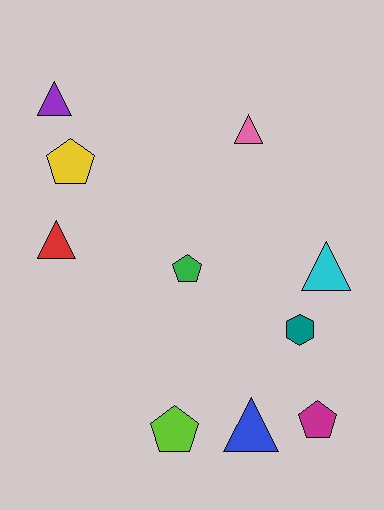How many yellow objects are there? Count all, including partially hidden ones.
There is 1 yellow object.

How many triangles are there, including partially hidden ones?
There are 5 triangles.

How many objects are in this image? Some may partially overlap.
There are 10 objects.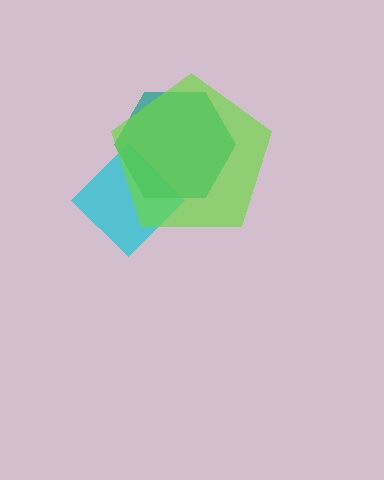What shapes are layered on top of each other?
The layered shapes are: a cyan diamond, a teal hexagon, a lime pentagon.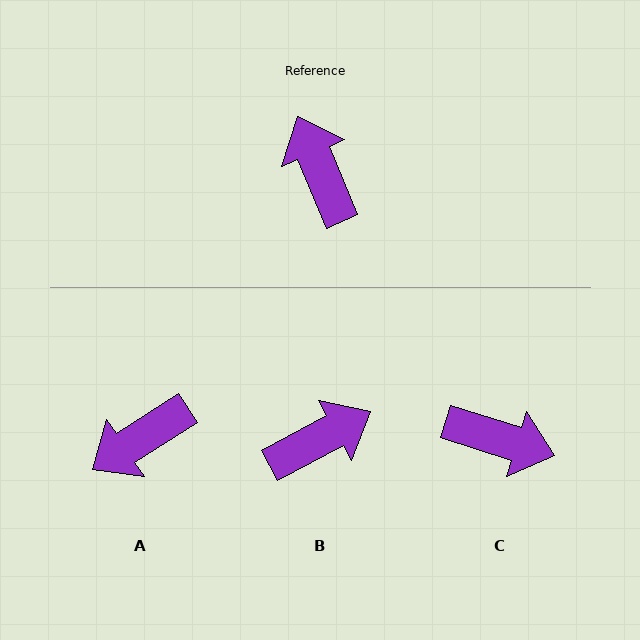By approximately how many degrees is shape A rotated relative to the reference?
Approximately 100 degrees counter-clockwise.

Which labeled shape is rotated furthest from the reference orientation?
C, about 130 degrees away.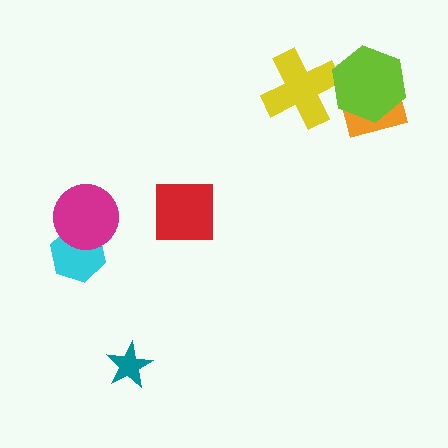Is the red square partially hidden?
No, no other shape covers it.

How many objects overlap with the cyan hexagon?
1 object overlaps with the cyan hexagon.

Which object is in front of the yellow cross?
The lime hexagon is in front of the yellow cross.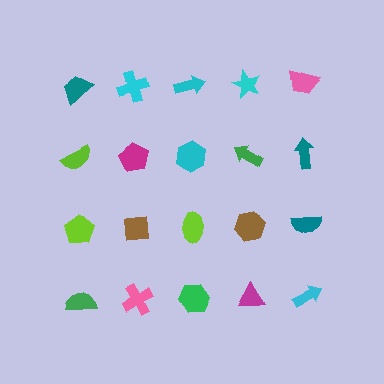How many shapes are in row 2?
5 shapes.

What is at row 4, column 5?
A cyan arrow.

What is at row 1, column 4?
A cyan star.